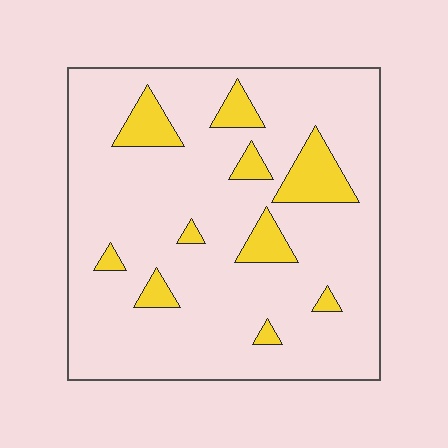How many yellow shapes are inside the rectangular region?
10.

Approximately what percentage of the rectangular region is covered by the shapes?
Approximately 15%.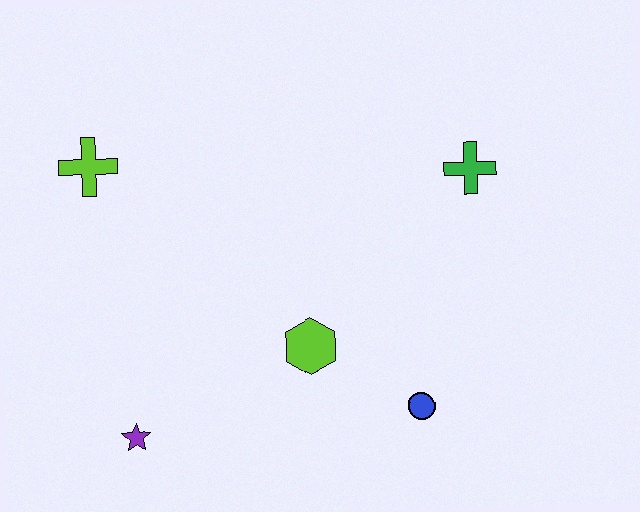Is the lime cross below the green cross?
No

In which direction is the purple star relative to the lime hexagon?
The purple star is to the left of the lime hexagon.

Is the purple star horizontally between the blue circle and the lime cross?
Yes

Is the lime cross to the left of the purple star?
Yes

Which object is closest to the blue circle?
The lime hexagon is closest to the blue circle.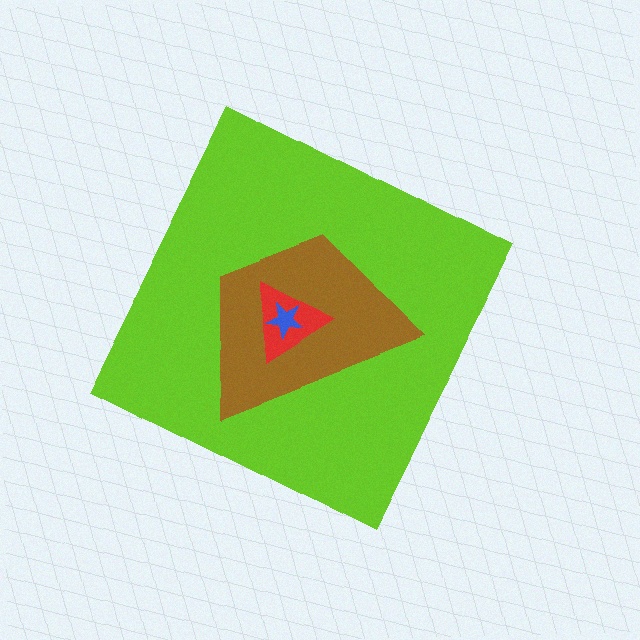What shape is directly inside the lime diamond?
The brown trapezoid.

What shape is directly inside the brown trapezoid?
The red triangle.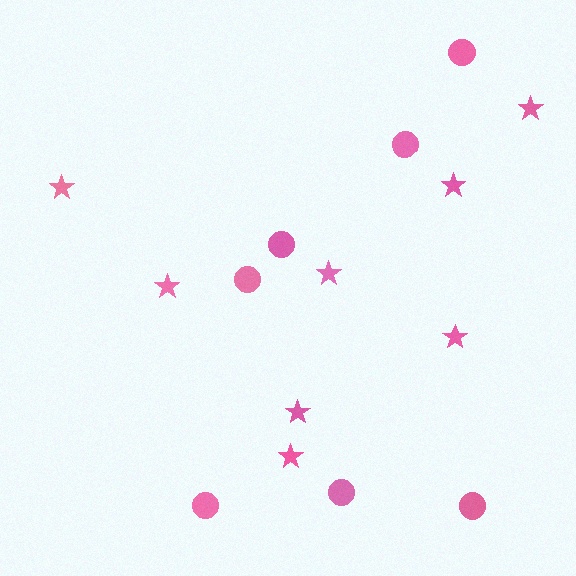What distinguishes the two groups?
There are 2 groups: one group of circles (7) and one group of stars (8).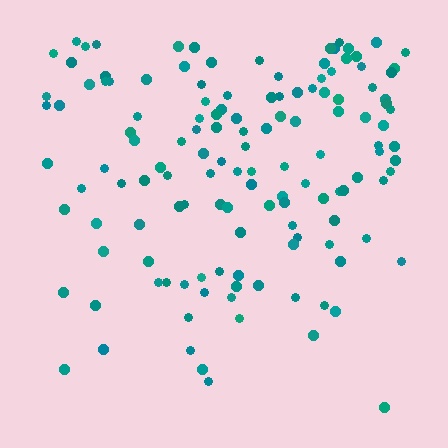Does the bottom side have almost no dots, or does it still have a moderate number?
Still a moderate number, just noticeably fewer than the top.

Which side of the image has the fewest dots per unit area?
The bottom.